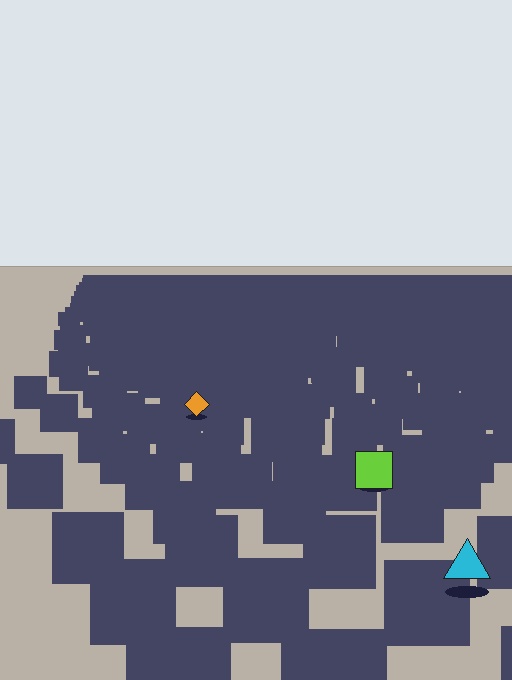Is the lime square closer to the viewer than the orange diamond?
Yes. The lime square is closer — you can tell from the texture gradient: the ground texture is coarser near it.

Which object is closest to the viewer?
The cyan triangle is closest. The texture marks near it are larger and more spread out.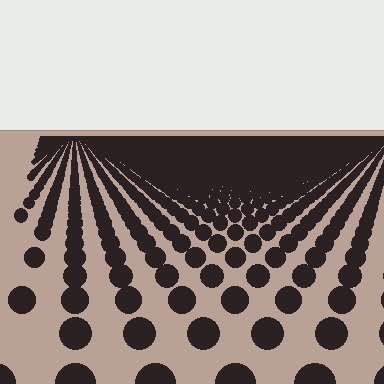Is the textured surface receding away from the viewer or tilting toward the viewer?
The surface is receding away from the viewer. Texture elements get smaller and denser toward the top.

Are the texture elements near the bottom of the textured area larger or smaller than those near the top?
Larger. Near the bottom, elements are closer to the viewer and appear at a bigger on-screen size.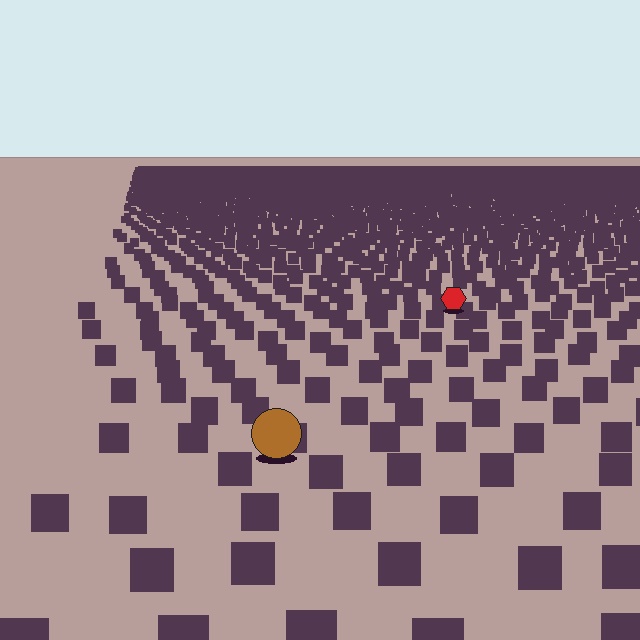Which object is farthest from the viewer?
The red hexagon is farthest from the viewer. It appears smaller and the ground texture around it is denser.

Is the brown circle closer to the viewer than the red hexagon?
Yes. The brown circle is closer — you can tell from the texture gradient: the ground texture is coarser near it.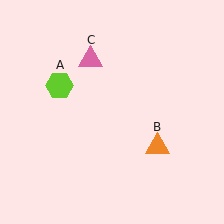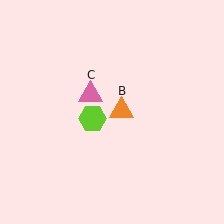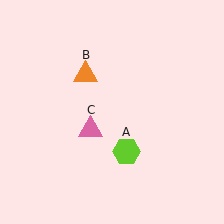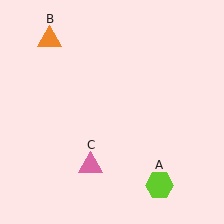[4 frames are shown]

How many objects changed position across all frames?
3 objects changed position: lime hexagon (object A), orange triangle (object B), pink triangle (object C).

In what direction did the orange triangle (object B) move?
The orange triangle (object B) moved up and to the left.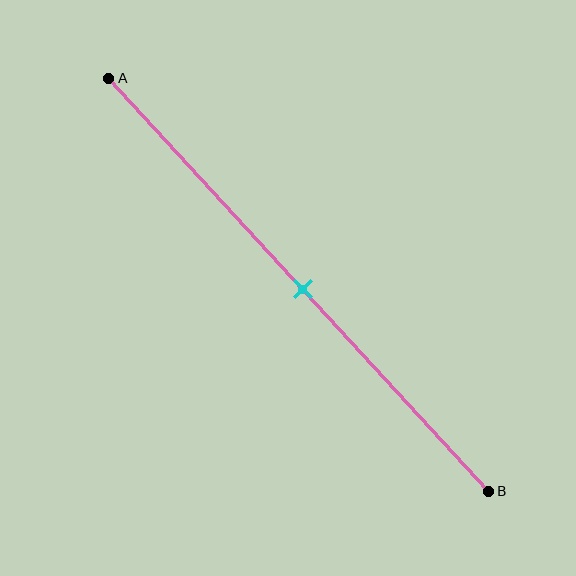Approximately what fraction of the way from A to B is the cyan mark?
The cyan mark is approximately 50% of the way from A to B.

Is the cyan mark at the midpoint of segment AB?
Yes, the mark is approximately at the midpoint.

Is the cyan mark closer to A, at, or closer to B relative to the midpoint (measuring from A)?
The cyan mark is approximately at the midpoint of segment AB.